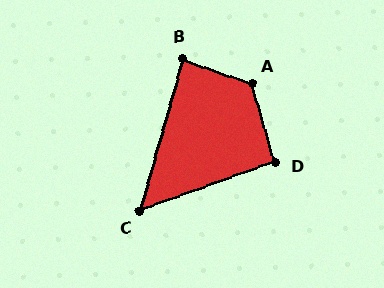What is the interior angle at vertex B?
Approximately 87 degrees (approximately right).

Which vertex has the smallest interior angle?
C, at approximately 55 degrees.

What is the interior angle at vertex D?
Approximately 93 degrees (approximately right).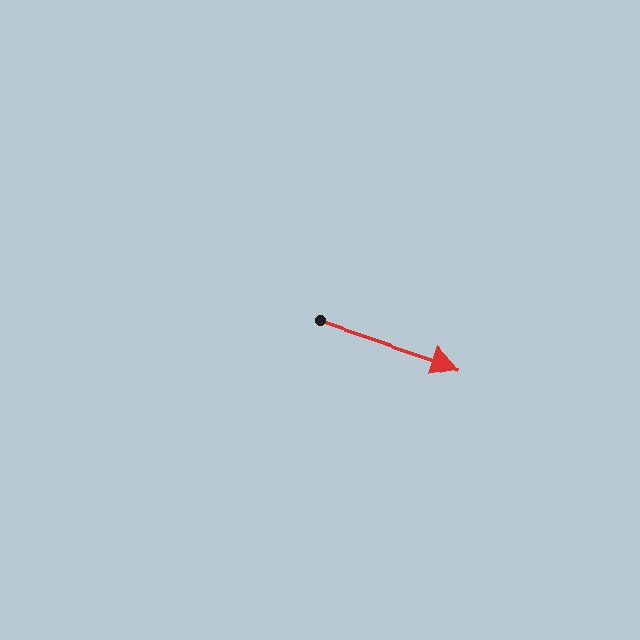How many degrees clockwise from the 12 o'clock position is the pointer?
Approximately 108 degrees.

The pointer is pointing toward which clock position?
Roughly 4 o'clock.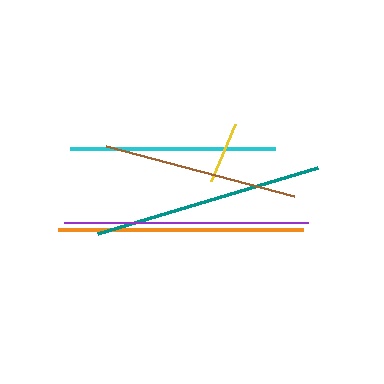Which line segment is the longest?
The orange line is the longest at approximately 245 pixels.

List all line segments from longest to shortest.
From longest to shortest: orange, purple, teal, cyan, brown, yellow.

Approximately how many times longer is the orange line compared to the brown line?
The orange line is approximately 1.3 times the length of the brown line.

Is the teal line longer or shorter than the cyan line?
The teal line is longer than the cyan line.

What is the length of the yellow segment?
The yellow segment is approximately 62 pixels long.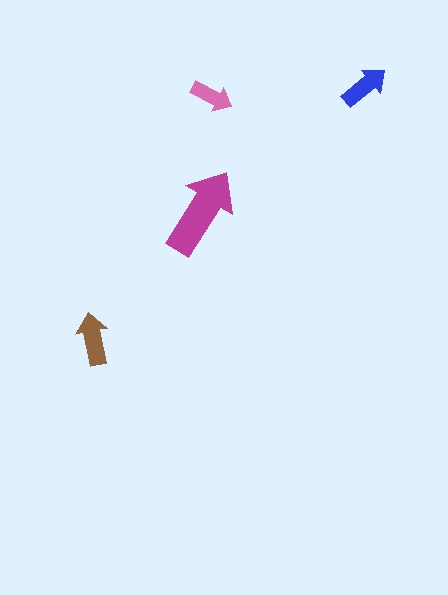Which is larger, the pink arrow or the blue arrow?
The blue one.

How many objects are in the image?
There are 4 objects in the image.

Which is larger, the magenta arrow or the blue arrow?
The magenta one.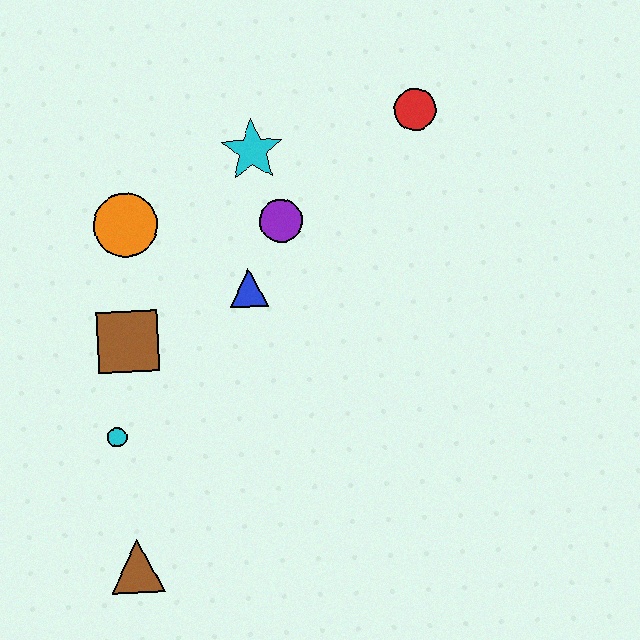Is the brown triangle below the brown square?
Yes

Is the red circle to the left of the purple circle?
No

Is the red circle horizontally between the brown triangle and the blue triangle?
No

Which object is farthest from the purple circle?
The brown triangle is farthest from the purple circle.